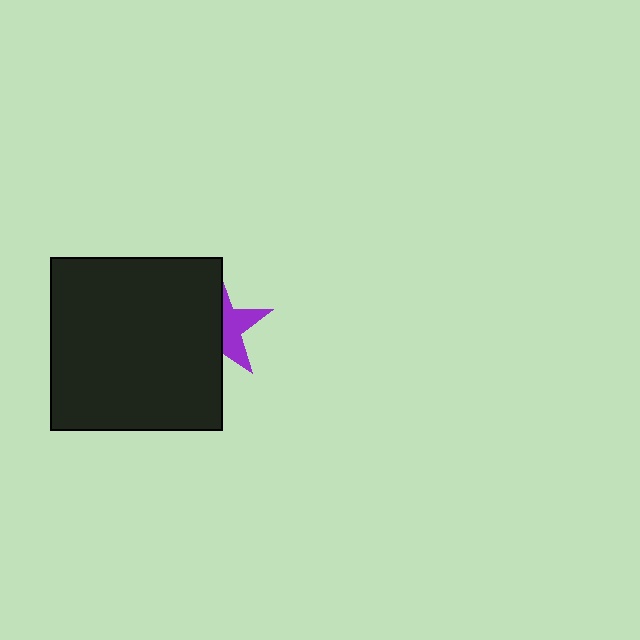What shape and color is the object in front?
The object in front is a black square.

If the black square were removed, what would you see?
You would see the complete purple star.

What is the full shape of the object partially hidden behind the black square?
The partially hidden object is a purple star.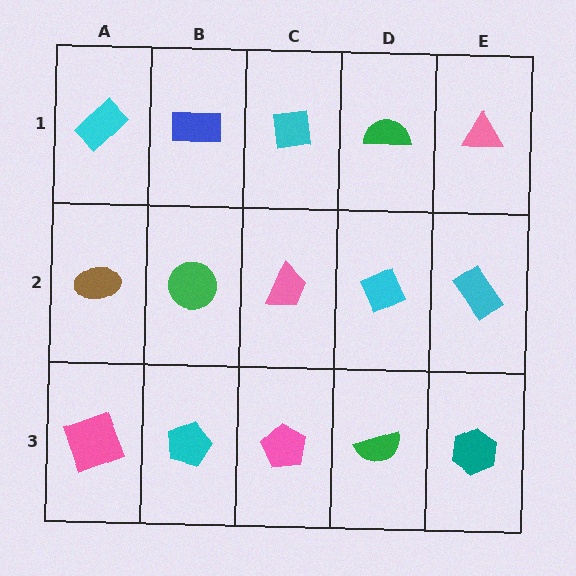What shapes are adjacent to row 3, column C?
A pink trapezoid (row 2, column C), a cyan pentagon (row 3, column B), a green semicircle (row 3, column D).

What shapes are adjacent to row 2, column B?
A blue rectangle (row 1, column B), a cyan pentagon (row 3, column B), a brown ellipse (row 2, column A), a pink trapezoid (row 2, column C).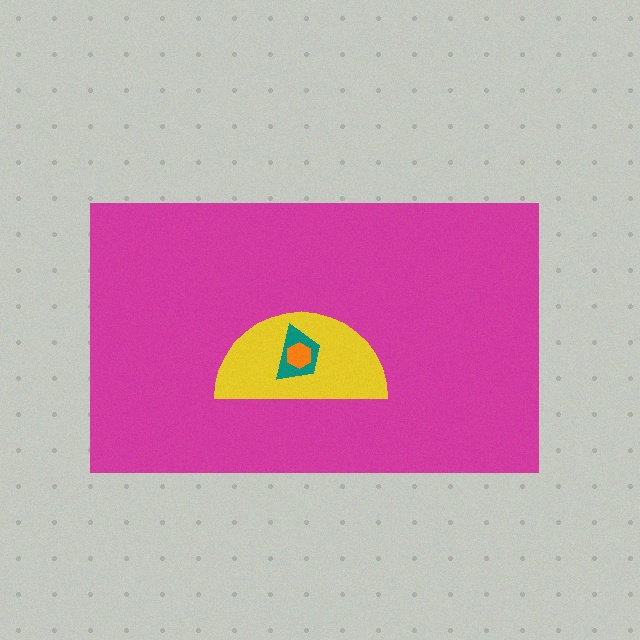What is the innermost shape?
The orange hexagon.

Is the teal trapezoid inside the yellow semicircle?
Yes.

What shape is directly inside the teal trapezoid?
The orange hexagon.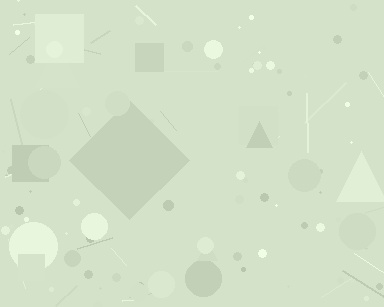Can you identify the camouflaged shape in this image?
The camouflaged shape is a diamond.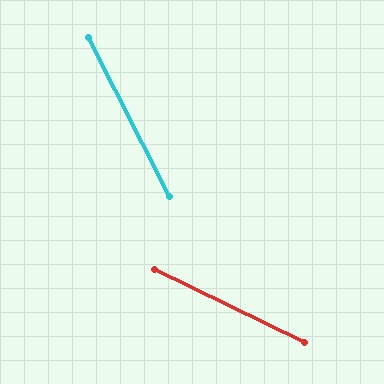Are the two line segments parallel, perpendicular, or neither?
Neither parallel nor perpendicular — they differ by about 37°.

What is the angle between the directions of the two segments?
Approximately 37 degrees.